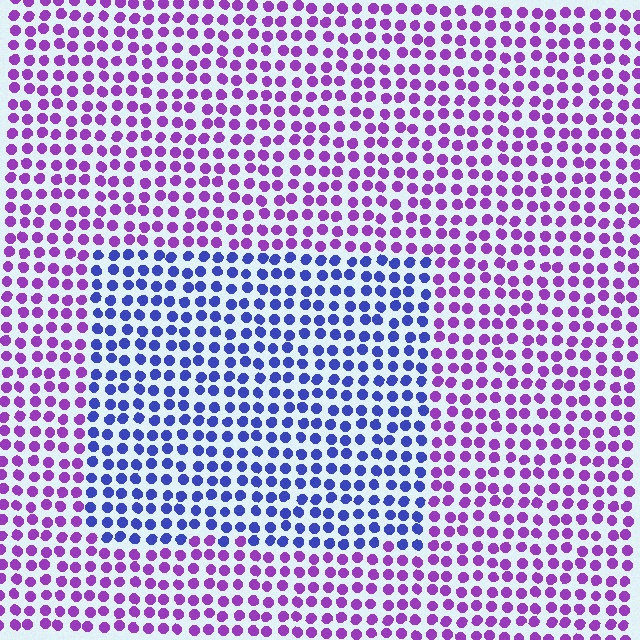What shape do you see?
I see a rectangle.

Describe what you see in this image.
The image is filled with small purple elements in a uniform arrangement. A rectangle-shaped region is visible where the elements are tinted to a slightly different hue, forming a subtle color boundary.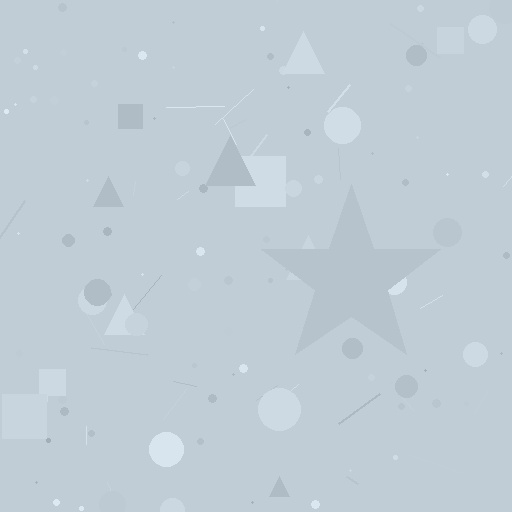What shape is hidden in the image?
A star is hidden in the image.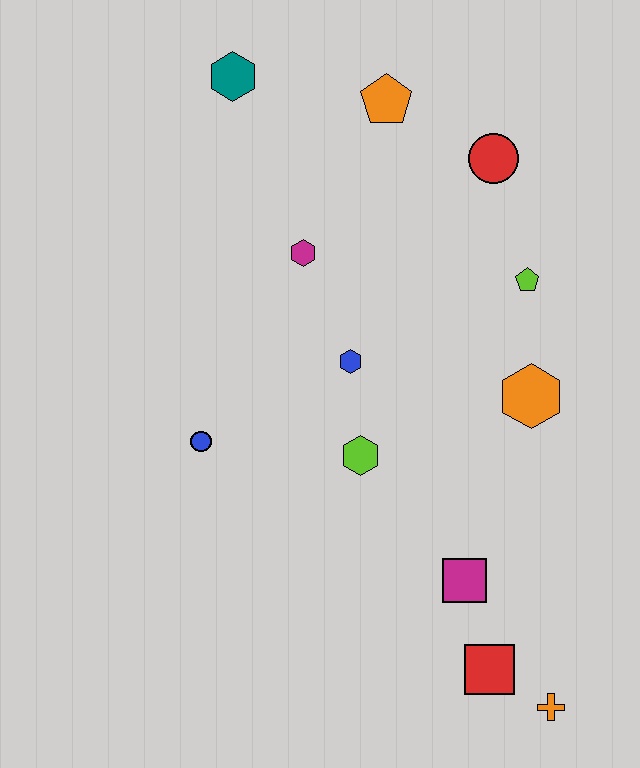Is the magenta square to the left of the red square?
Yes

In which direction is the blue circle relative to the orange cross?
The blue circle is to the left of the orange cross.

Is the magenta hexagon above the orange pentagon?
No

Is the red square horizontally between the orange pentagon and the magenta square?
No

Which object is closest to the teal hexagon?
The orange pentagon is closest to the teal hexagon.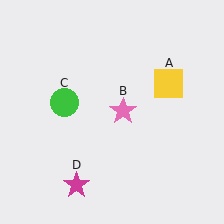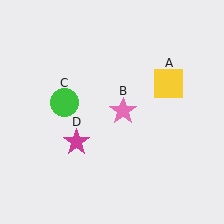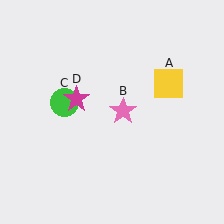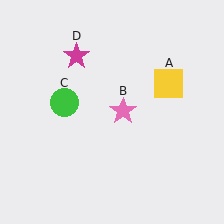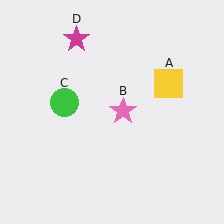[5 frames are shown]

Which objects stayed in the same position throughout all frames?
Yellow square (object A) and pink star (object B) and green circle (object C) remained stationary.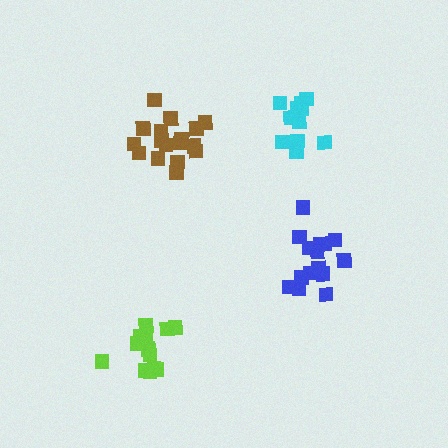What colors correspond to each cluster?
The clusters are colored: blue, cyan, lime, brown.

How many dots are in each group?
Group 1: 16 dots, Group 2: 12 dots, Group 3: 14 dots, Group 4: 17 dots (59 total).